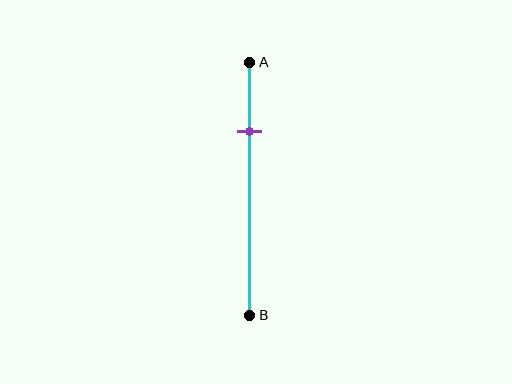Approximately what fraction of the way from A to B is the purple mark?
The purple mark is approximately 25% of the way from A to B.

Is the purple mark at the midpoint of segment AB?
No, the mark is at about 25% from A, not at the 50% midpoint.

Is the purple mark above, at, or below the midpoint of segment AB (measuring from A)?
The purple mark is above the midpoint of segment AB.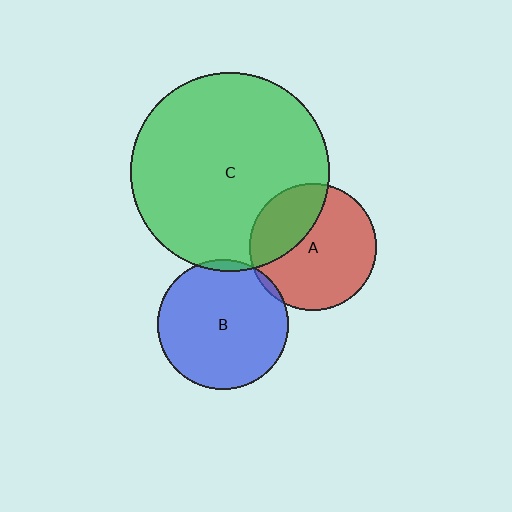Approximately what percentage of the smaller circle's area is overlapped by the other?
Approximately 5%.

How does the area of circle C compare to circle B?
Approximately 2.3 times.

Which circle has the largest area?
Circle C (green).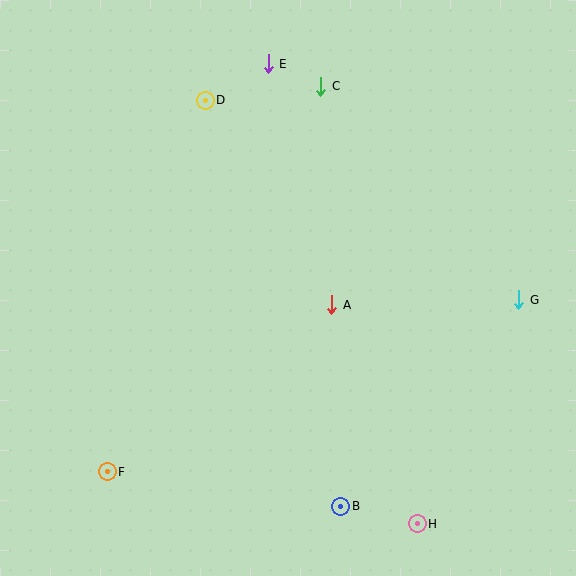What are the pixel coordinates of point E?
Point E is at (268, 64).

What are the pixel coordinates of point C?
Point C is at (321, 86).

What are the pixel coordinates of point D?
Point D is at (205, 100).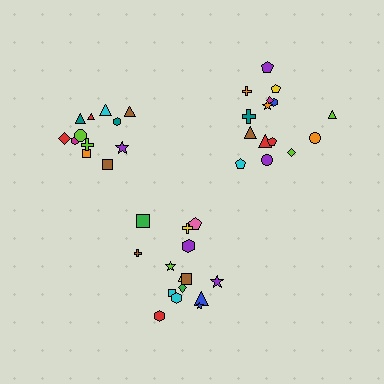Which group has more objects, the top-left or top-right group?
The top-right group.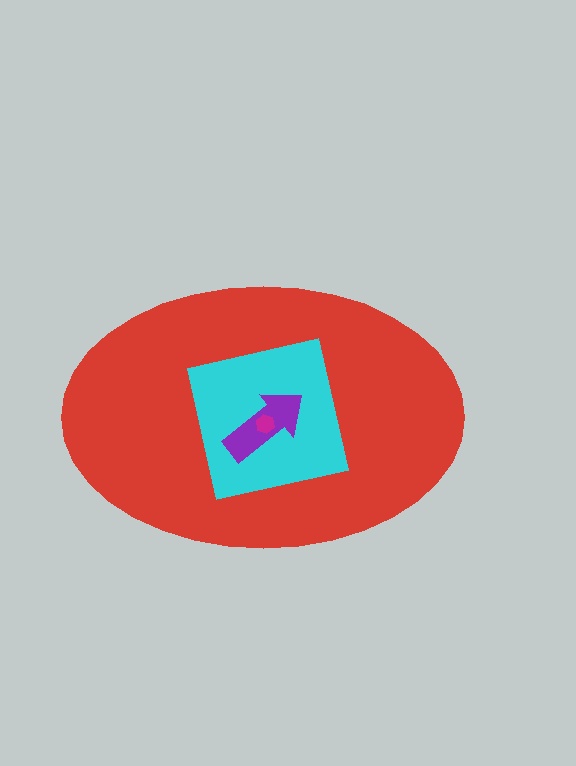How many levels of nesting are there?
4.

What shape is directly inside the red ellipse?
The cyan square.